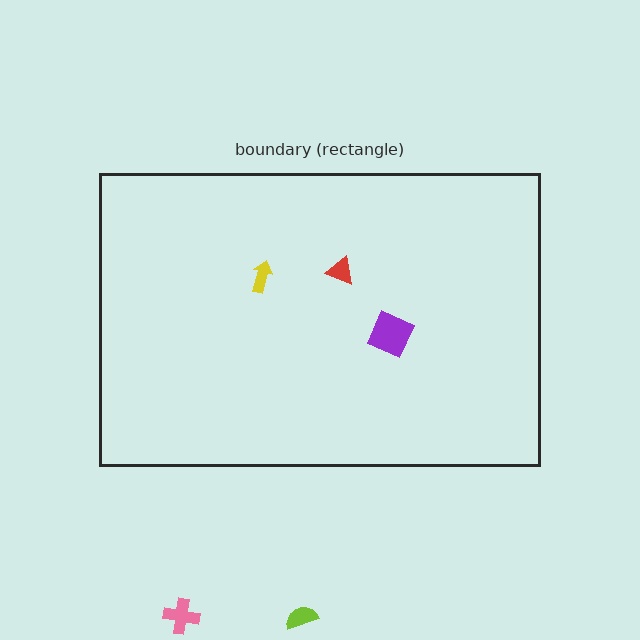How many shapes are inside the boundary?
3 inside, 2 outside.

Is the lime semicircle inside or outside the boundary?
Outside.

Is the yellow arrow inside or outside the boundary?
Inside.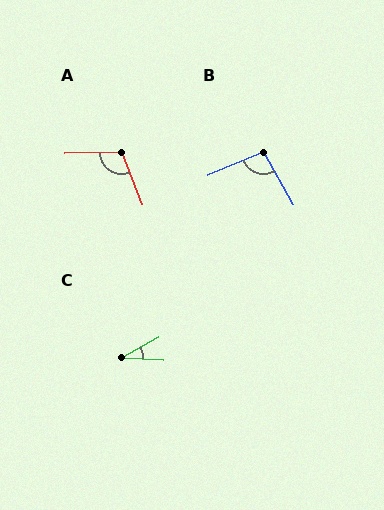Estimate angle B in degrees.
Approximately 98 degrees.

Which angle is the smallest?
C, at approximately 32 degrees.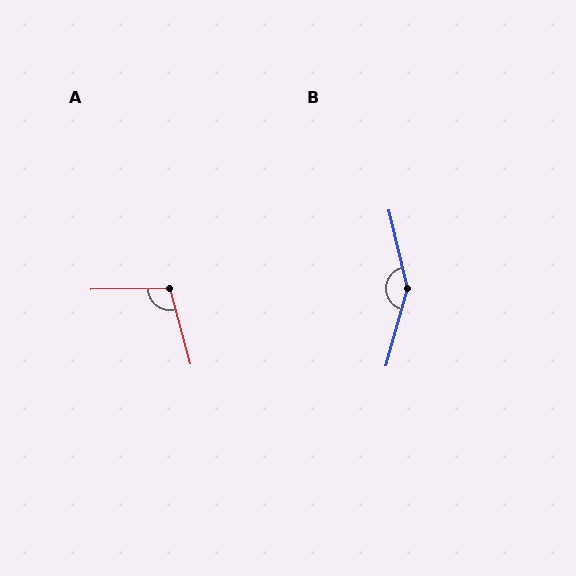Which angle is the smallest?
A, at approximately 104 degrees.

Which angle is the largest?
B, at approximately 151 degrees.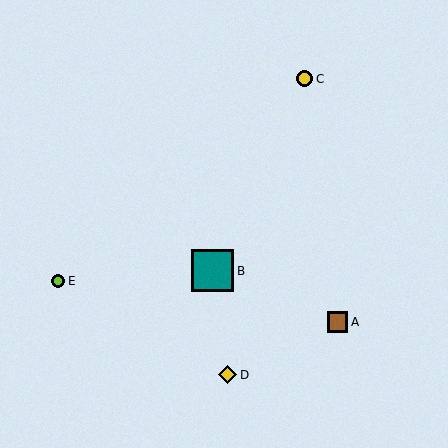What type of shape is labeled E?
Shape E is a lime circle.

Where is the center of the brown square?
The center of the brown square is at (337, 322).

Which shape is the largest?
The teal square (labeled B) is the largest.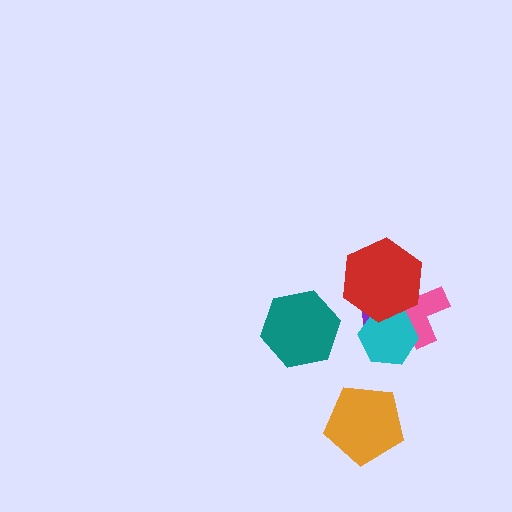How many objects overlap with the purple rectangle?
3 objects overlap with the purple rectangle.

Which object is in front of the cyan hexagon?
The red hexagon is in front of the cyan hexagon.